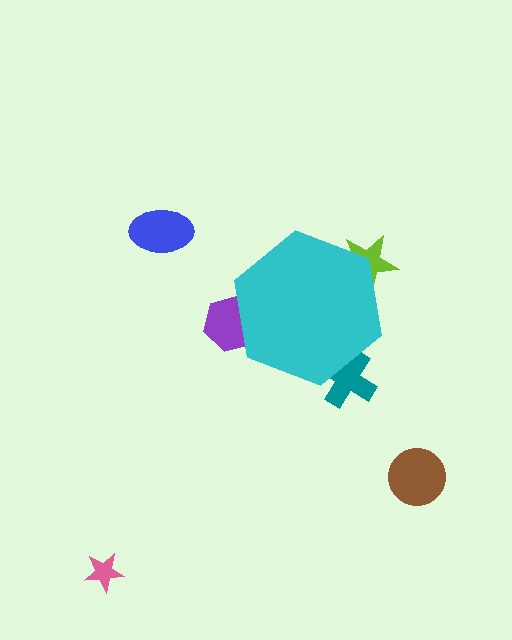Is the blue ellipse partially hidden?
No, the blue ellipse is fully visible.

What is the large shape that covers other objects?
A cyan hexagon.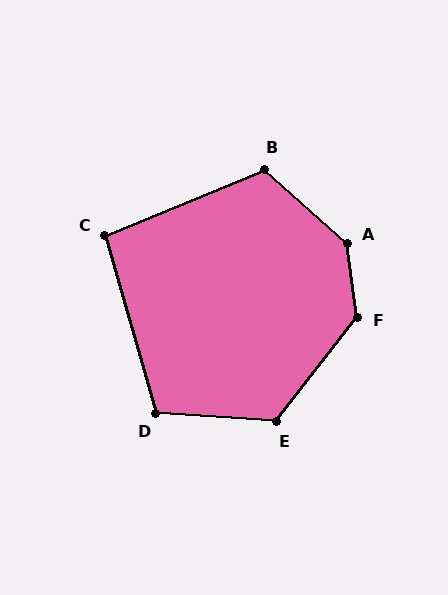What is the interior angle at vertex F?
Approximately 135 degrees (obtuse).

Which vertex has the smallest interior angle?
C, at approximately 97 degrees.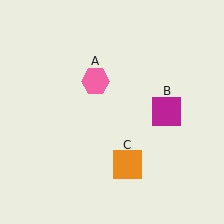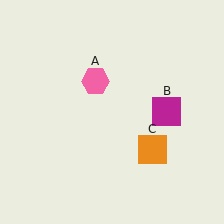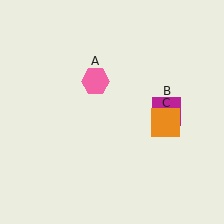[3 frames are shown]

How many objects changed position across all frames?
1 object changed position: orange square (object C).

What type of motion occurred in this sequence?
The orange square (object C) rotated counterclockwise around the center of the scene.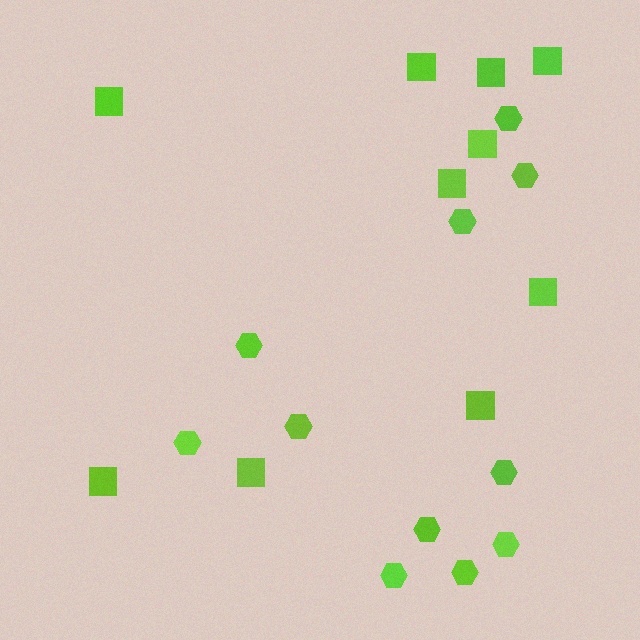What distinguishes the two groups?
There are 2 groups: one group of hexagons (11) and one group of squares (10).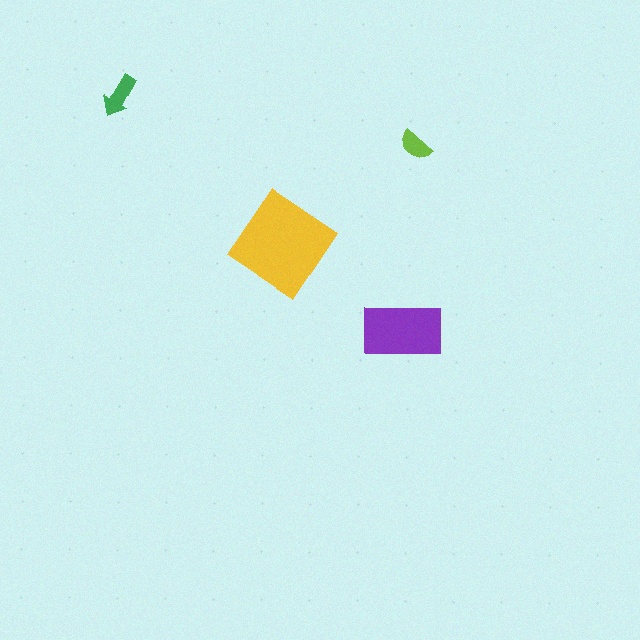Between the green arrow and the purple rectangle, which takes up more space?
The purple rectangle.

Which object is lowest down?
The purple rectangle is bottommost.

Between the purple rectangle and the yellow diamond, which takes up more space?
The yellow diamond.